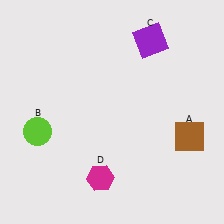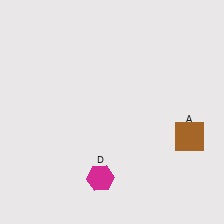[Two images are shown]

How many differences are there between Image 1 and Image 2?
There are 2 differences between the two images.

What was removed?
The lime circle (B), the purple square (C) were removed in Image 2.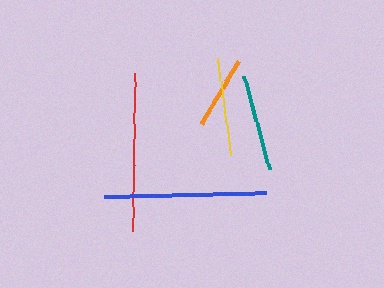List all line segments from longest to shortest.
From longest to shortest: blue, red, yellow, teal, orange.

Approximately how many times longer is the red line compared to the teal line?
The red line is approximately 1.6 times the length of the teal line.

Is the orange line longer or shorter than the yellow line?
The yellow line is longer than the orange line.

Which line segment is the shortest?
The orange line is the shortest at approximately 74 pixels.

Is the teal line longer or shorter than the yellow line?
The yellow line is longer than the teal line.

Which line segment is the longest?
The blue line is the longest at approximately 161 pixels.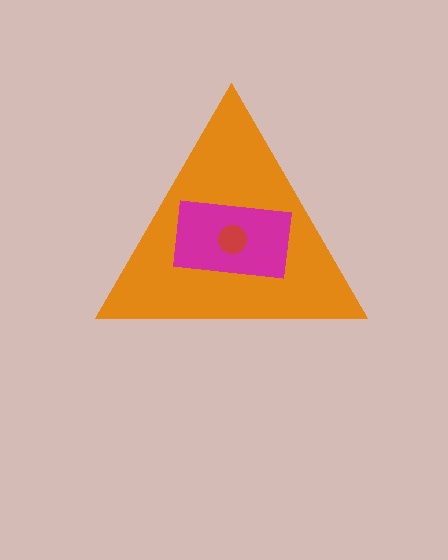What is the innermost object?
The red circle.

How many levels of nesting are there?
3.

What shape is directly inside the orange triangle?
The magenta rectangle.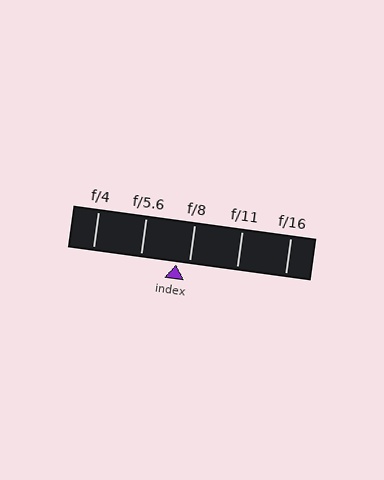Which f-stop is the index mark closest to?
The index mark is closest to f/8.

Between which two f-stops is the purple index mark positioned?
The index mark is between f/5.6 and f/8.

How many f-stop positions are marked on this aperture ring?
There are 5 f-stop positions marked.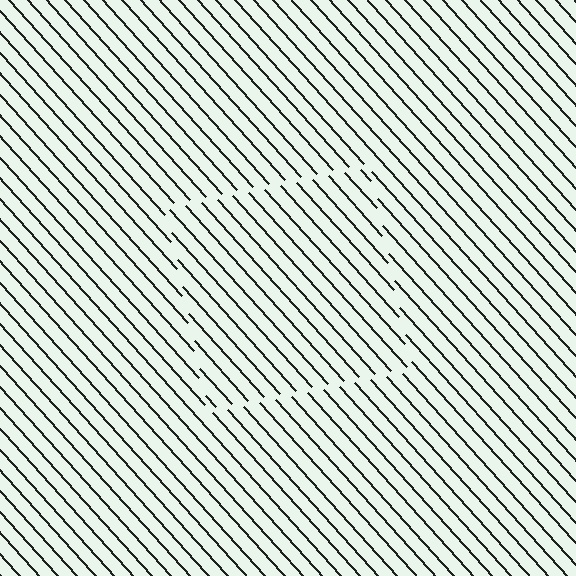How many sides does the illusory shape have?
4 sides — the line-ends trace a square.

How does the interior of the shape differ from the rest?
The interior of the shape contains the same grating, shifted by half a period — the contour is defined by the phase discontinuity where line-ends from the inner and outer gratings abut.